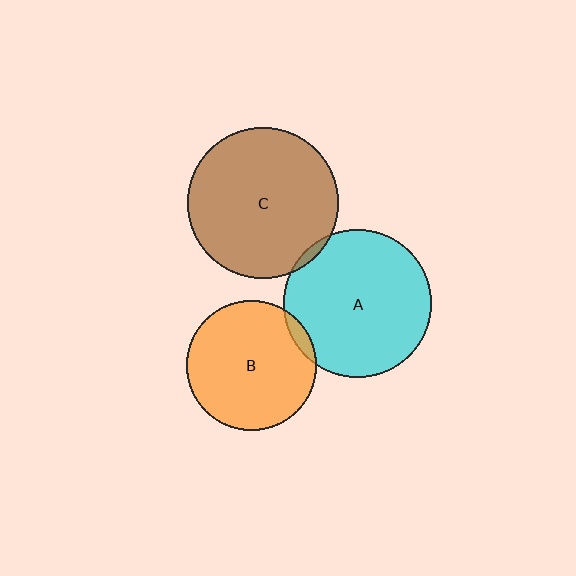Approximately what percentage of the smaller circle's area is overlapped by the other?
Approximately 5%.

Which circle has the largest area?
Circle C (brown).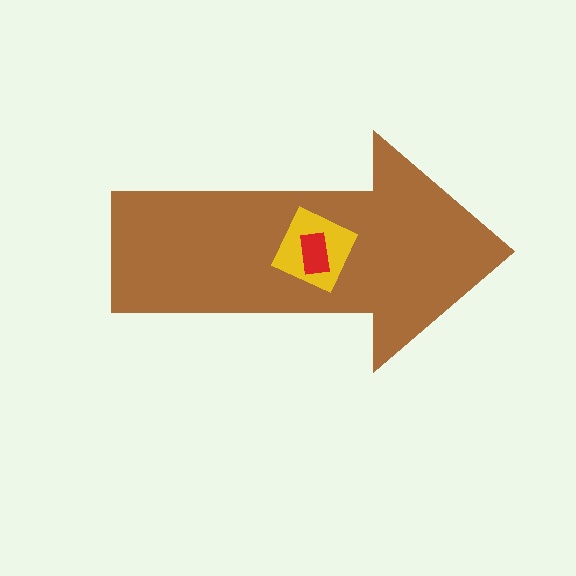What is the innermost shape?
The red rectangle.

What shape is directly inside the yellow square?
The red rectangle.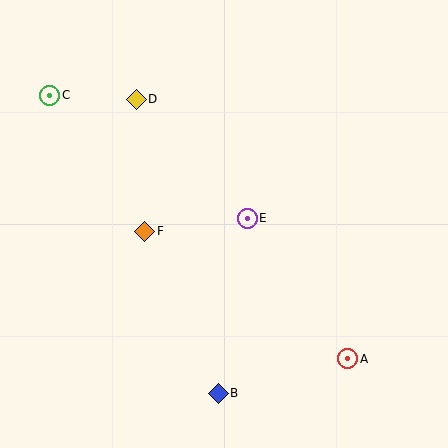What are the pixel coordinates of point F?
Point F is at (145, 232).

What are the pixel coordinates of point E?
Point E is at (247, 218).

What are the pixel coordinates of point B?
Point B is at (218, 393).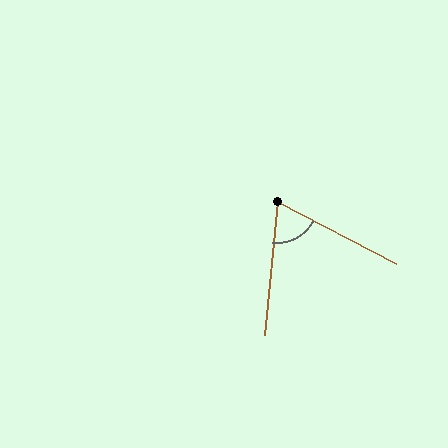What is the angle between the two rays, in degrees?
Approximately 68 degrees.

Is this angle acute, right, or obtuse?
It is acute.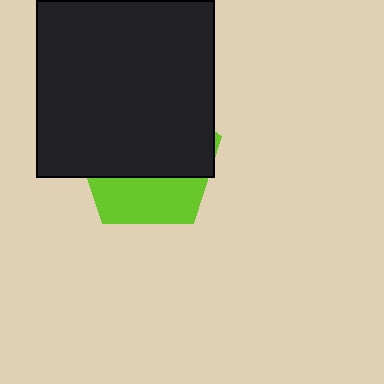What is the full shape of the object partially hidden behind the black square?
The partially hidden object is a lime pentagon.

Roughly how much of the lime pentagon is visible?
A small part of it is visible (roughly 34%).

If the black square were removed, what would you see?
You would see the complete lime pentagon.